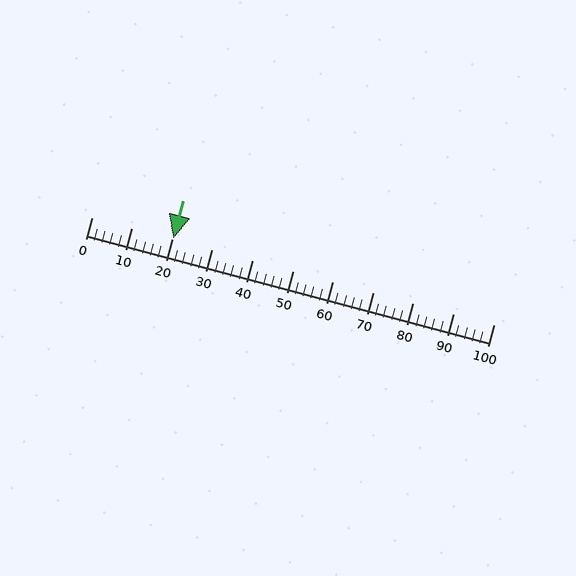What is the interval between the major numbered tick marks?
The major tick marks are spaced 10 units apart.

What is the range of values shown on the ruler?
The ruler shows values from 0 to 100.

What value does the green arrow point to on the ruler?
The green arrow points to approximately 20.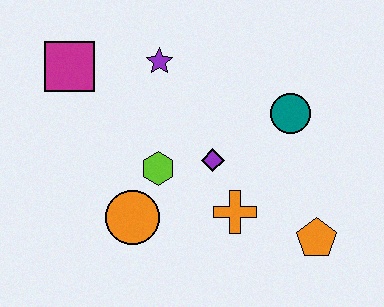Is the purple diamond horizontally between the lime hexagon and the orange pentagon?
Yes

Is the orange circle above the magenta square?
No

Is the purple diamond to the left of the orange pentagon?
Yes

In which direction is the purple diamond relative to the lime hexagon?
The purple diamond is to the right of the lime hexagon.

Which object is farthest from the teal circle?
The magenta square is farthest from the teal circle.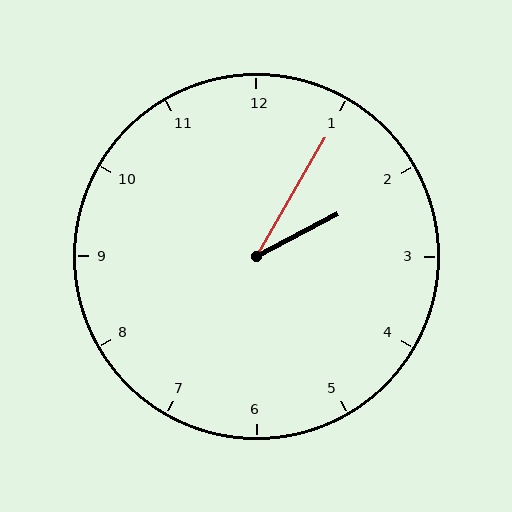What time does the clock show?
2:05.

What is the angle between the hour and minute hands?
Approximately 32 degrees.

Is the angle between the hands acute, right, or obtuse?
It is acute.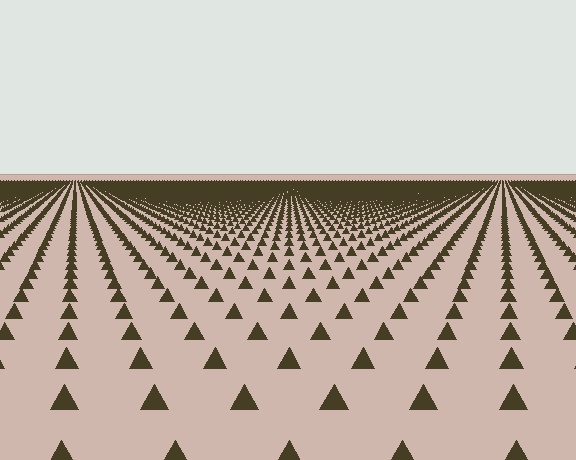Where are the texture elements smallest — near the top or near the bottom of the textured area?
Near the top.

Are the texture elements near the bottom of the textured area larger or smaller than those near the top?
Larger. Near the bottom, elements are closer to the viewer and appear at a bigger on-screen size.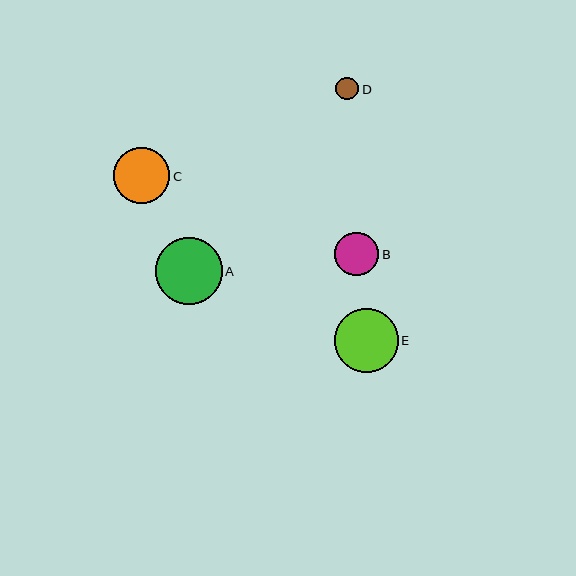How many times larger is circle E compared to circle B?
Circle E is approximately 1.5 times the size of circle B.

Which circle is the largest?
Circle A is the largest with a size of approximately 67 pixels.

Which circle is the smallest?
Circle D is the smallest with a size of approximately 23 pixels.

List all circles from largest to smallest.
From largest to smallest: A, E, C, B, D.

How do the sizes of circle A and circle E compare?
Circle A and circle E are approximately the same size.